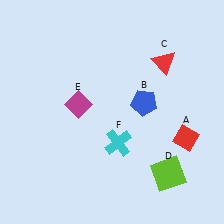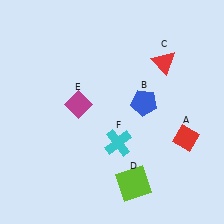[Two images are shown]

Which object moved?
The lime square (D) moved left.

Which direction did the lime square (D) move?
The lime square (D) moved left.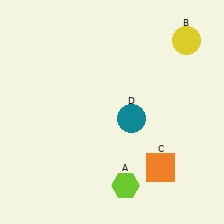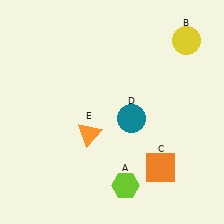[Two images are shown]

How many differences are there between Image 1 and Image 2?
There is 1 difference between the two images.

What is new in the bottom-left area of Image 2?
An orange triangle (E) was added in the bottom-left area of Image 2.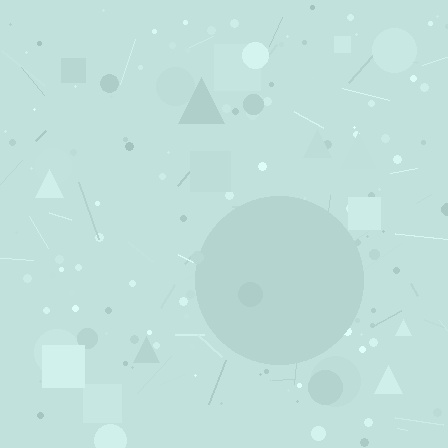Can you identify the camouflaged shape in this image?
The camouflaged shape is a circle.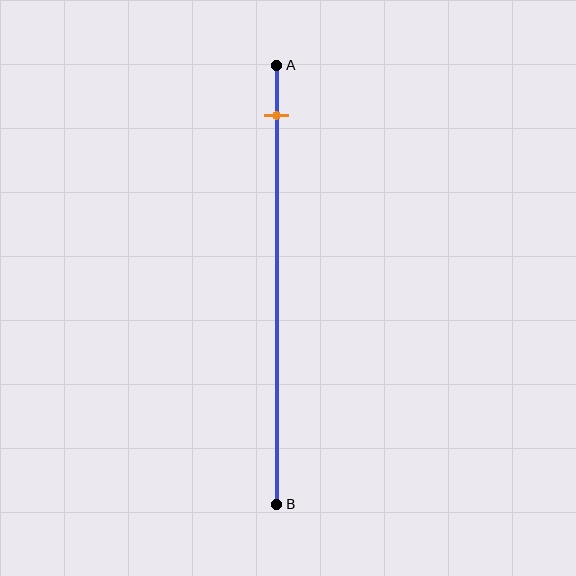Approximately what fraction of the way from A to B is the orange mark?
The orange mark is approximately 10% of the way from A to B.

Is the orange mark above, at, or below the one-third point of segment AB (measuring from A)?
The orange mark is above the one-third point of segment AB.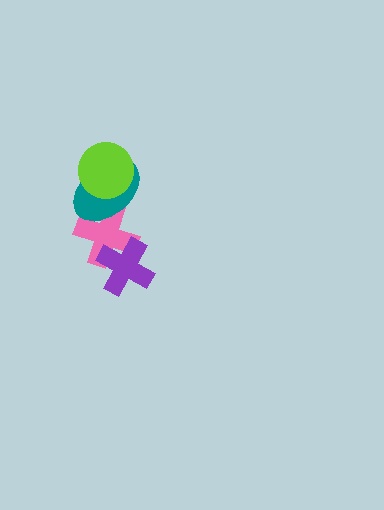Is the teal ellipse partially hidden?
Yes, it is partially covered by another shape.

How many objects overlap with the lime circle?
1 object overlaps with the lime circle.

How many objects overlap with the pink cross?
2 objects overlap with the pink cross.